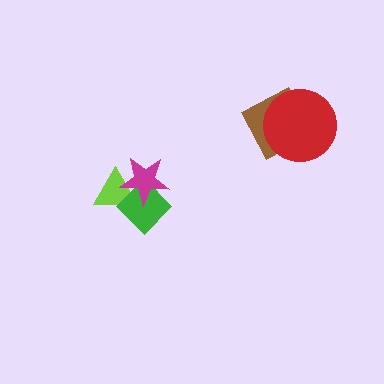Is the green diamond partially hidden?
Yes, it is partially covered by another shape.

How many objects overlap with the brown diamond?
1 object overlaps with the brown diamond.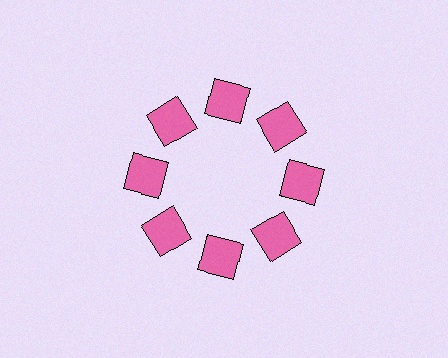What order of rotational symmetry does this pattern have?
This pattern has 8-fold rotational symmetry.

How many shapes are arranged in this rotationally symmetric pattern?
There are 8 shapes, arranged in 8 groups of 1.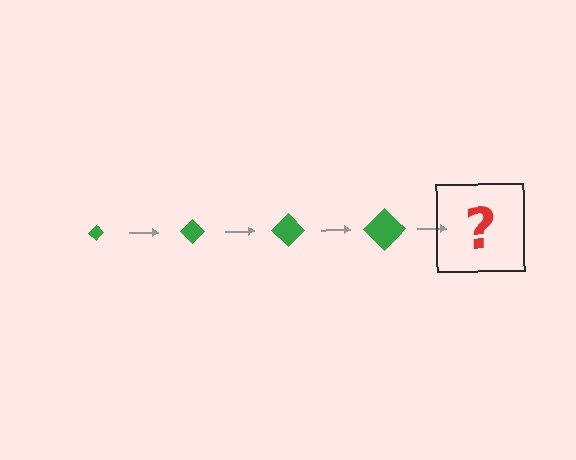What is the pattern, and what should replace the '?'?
The pattern is that the diamond gets progressively larger each step. The '?' should be a green diamond, larger than the previous one.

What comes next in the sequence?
The next element should be a green diamond, larger than the previous one.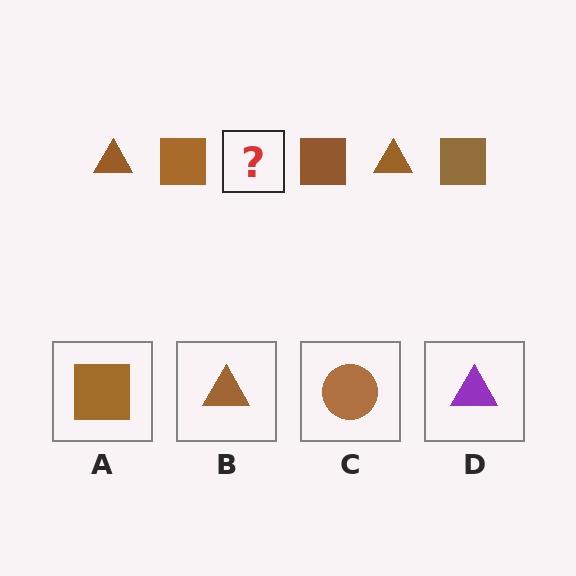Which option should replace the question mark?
Option B.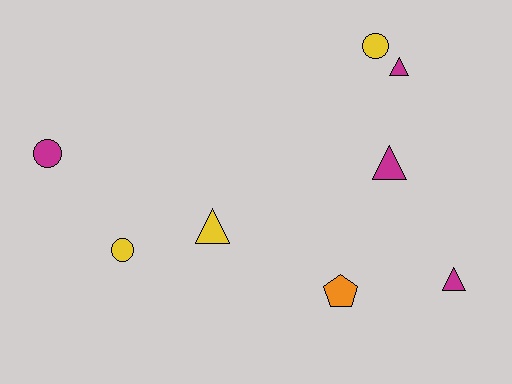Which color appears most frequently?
Magenta, with 4 objects.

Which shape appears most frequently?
Triangle, with 4 objects.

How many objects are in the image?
There are 8 objects.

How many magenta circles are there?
There is 1 magenta circle.